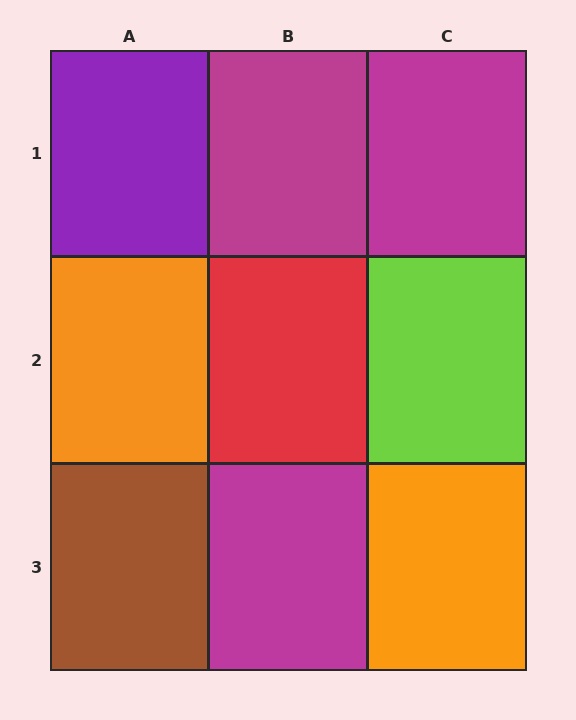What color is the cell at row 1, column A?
Purple.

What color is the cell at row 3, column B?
Magenta.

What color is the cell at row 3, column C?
Orange.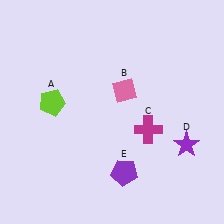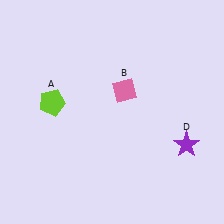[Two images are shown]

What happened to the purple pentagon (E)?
The purple pentagon (E) was removed in Image 2. It was in the bottom-right area of Image 1.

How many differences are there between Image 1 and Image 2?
There are 2 differences between the two images.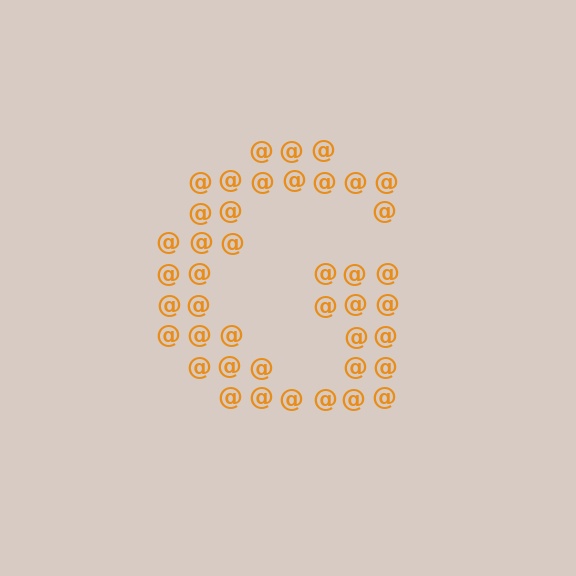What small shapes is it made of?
It is made of small at signs.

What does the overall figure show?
The overall figure shows the letter G.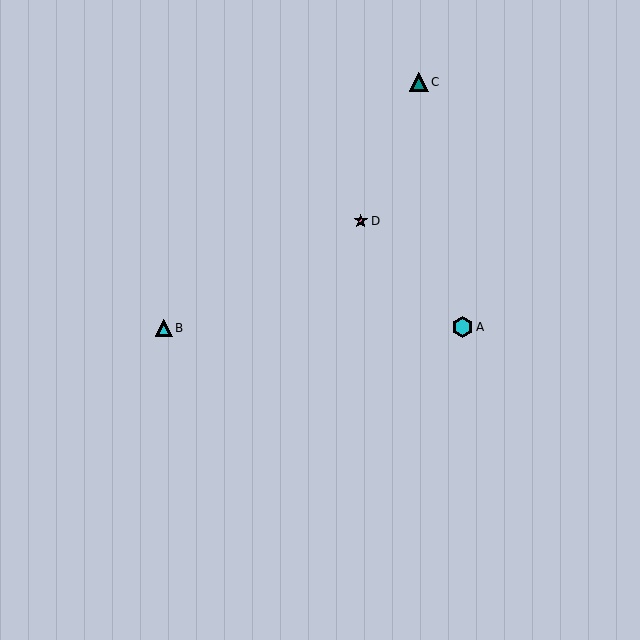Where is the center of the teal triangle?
The center of the teal triangle is at (419, 82).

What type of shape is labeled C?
Shape C is a teal triangle.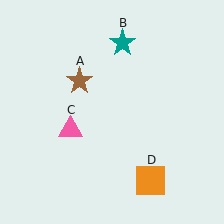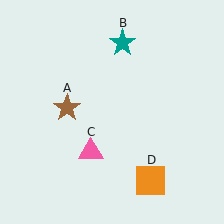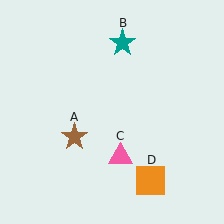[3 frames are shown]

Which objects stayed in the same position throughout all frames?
Teal star (object B) and orange square (object D) remained stationary.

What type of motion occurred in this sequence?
The brown star (object A), pink triangle (object C) rotated counterclockwise around the center of the scene.